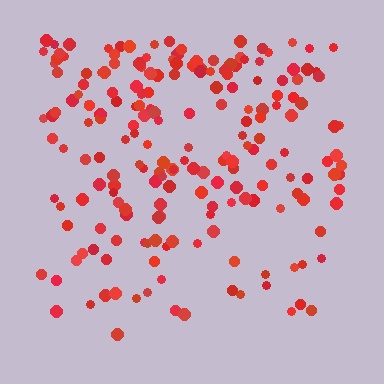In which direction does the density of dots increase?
From bottom to top, with the top side densest.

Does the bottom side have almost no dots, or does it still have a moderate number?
Still a moderate number, just noticeably fewer than the top.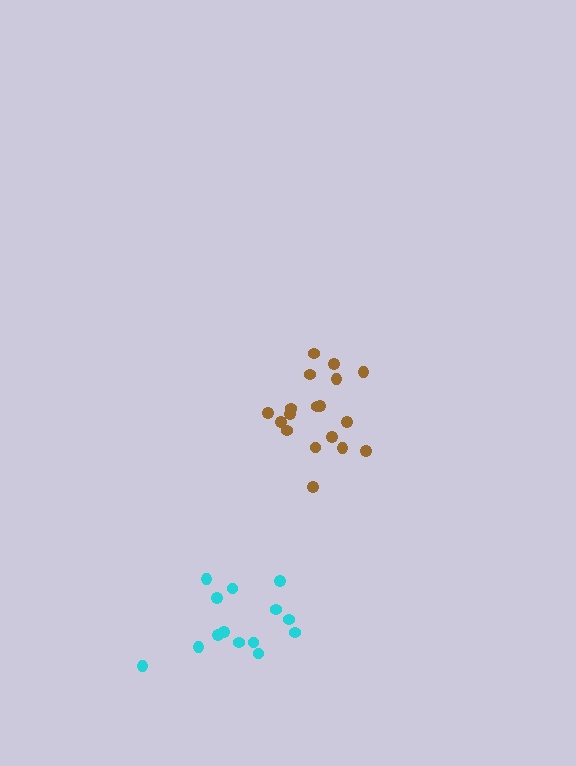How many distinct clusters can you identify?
There are 2 distinct clusters.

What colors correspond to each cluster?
The clusters are colored: cyan, brown.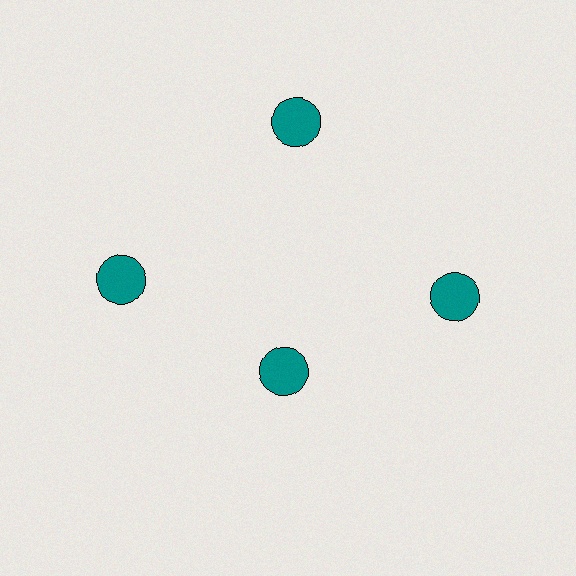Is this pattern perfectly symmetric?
No. The 4 teal circles are arranged in a ring, but one element near the 6 o'clock position is pulled inward toward the center, breaking the 4-fold rotational symmetry.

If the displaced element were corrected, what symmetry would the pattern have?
It would have 4-fold rotational symmetry — the pattern would map onto itself every 90 degrees.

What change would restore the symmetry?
The symmetry would be restored by moving it outward, back onto the ring so that all 4 circles sit at equal angles and equal distance from the center.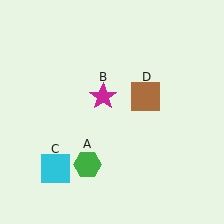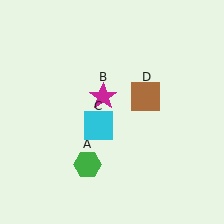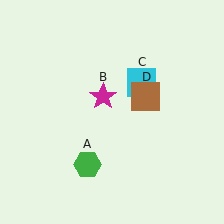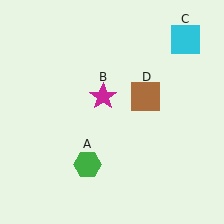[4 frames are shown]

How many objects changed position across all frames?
1 object changed position: cyan square (object C).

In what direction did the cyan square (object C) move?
The cyan square (object C) moved up and to the right.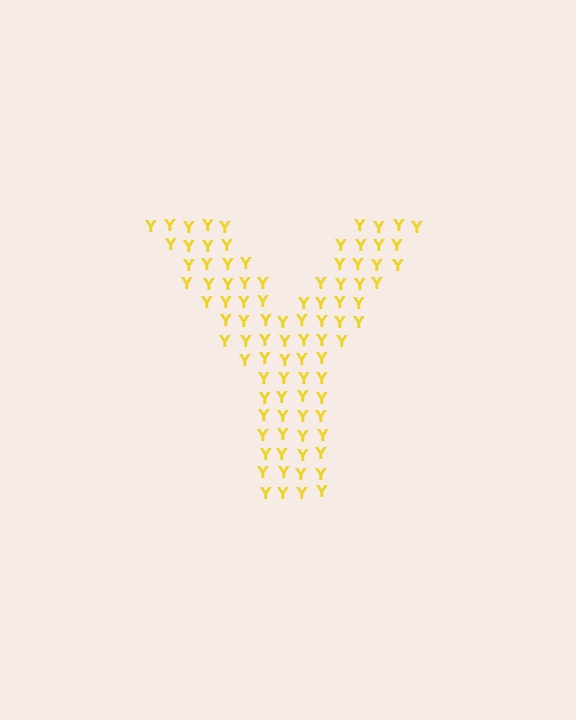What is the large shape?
The large shape is the letter Y.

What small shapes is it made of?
It is made of small letter Y's.